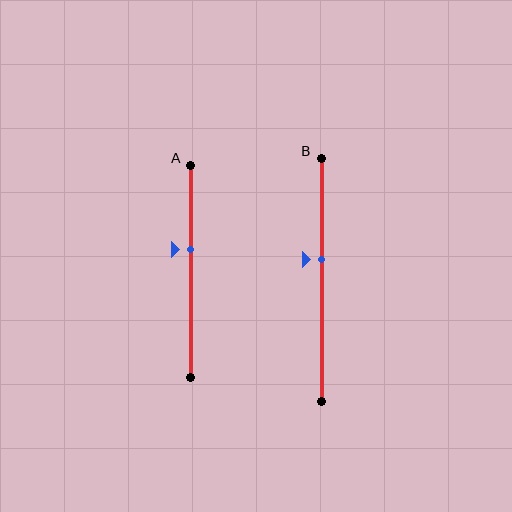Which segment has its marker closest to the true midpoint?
Segment B has its marker closest to the true midpoint.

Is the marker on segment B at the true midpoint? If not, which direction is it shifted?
No, the marker on segment B is shifted upward by about 8% of the segment length.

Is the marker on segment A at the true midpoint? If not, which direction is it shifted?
No, the marker on segment A is shifted upward by about 10% of the segment length.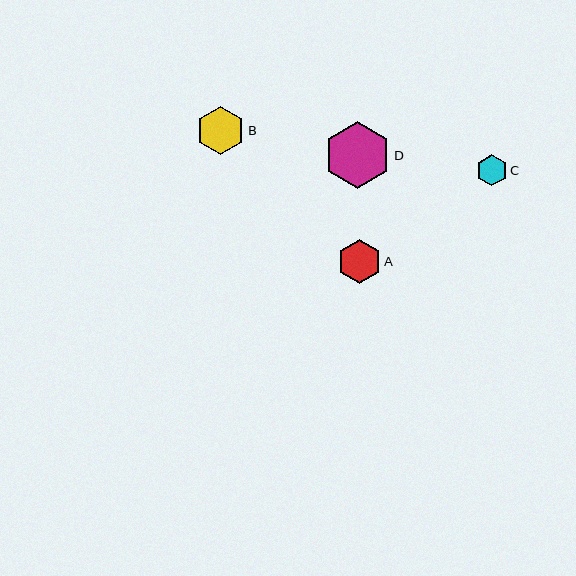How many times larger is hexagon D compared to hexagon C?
Hexagon D is approximately 2.2 times the size of hexagon C.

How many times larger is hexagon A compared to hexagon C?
Hexagon A is approximately 1.4 times the size of hexagon C.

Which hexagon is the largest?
Hexagon D is the largest with a size of approximately 67 pixels.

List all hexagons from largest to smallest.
From largest to smallest: D, B, A, C.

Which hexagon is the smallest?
Hexagon C is the smallest with a size of approximately 31 pixels.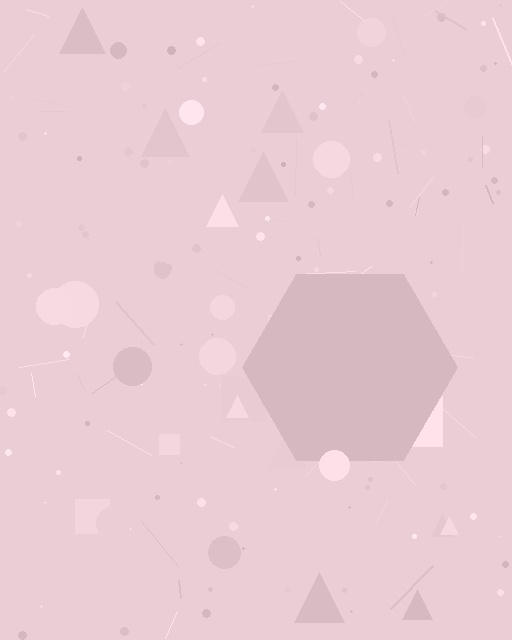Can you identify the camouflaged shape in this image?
The camouflaged shape is a hexagon.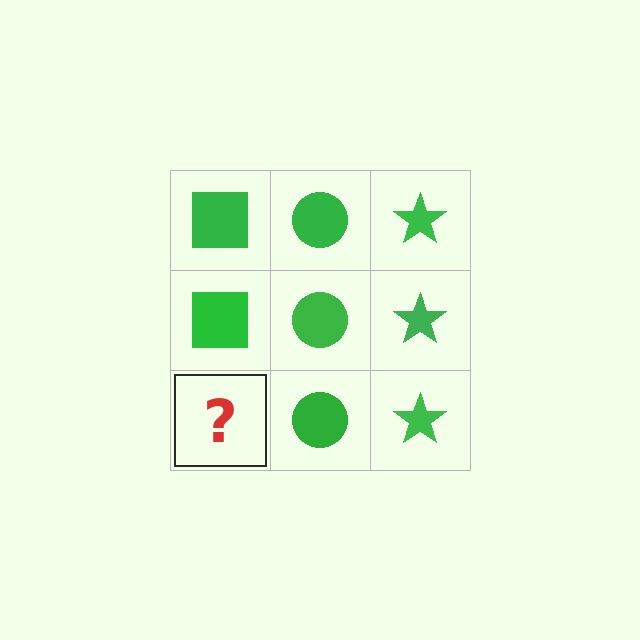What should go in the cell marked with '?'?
The missing cell should contain a green square.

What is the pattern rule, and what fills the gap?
The rule is that each column has a consistent shape. The gap should be filled with a green square.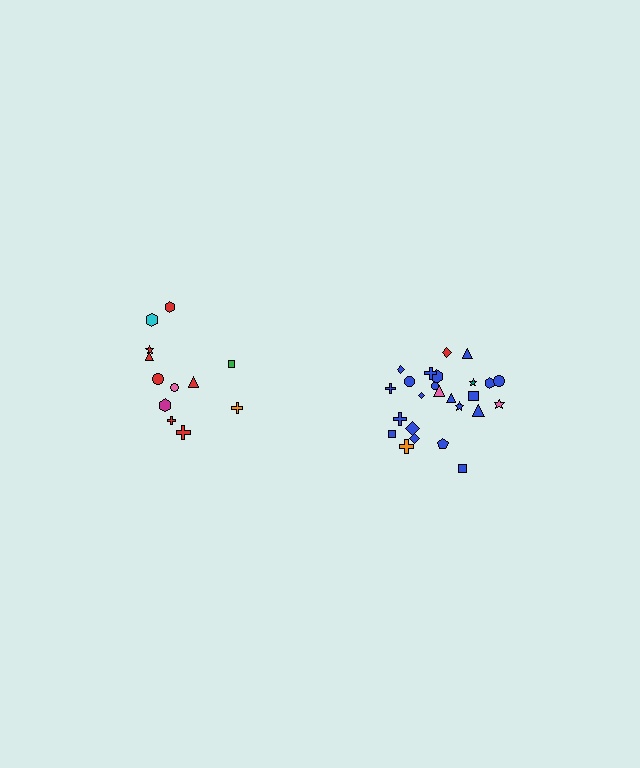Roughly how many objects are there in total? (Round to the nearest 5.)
Roughly 35 objects in total.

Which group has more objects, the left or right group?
The right group.